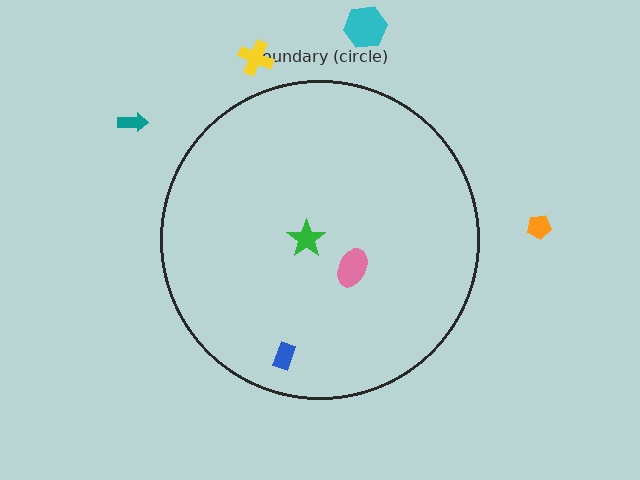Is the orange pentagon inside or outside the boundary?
Outside.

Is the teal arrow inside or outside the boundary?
Outside.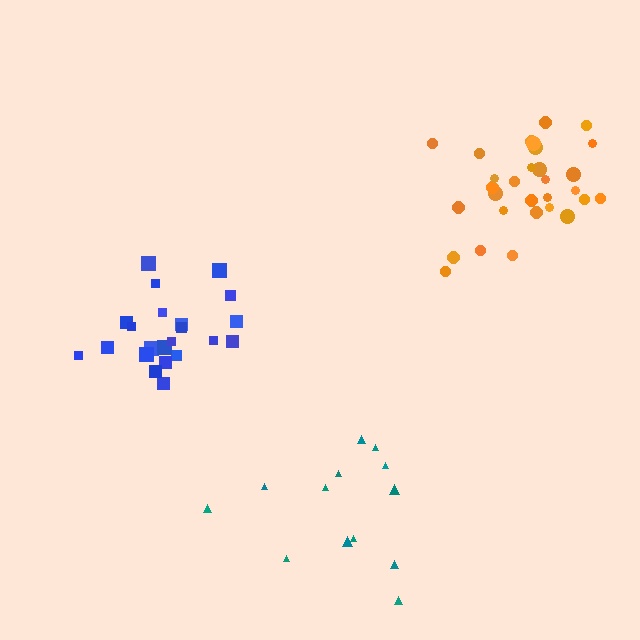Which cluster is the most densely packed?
Blue.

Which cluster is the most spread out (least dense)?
Teal.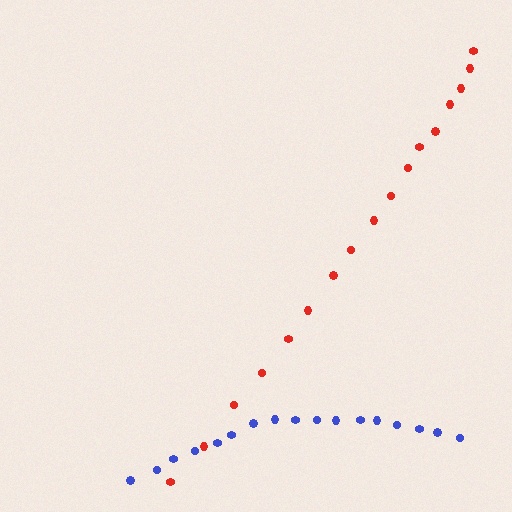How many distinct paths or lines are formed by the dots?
There are 2 distinct paths.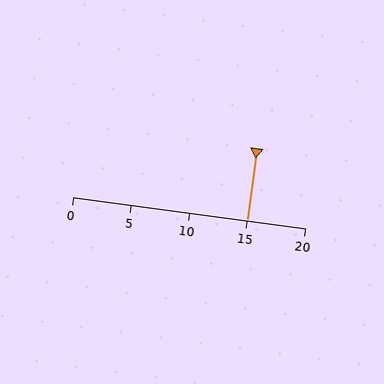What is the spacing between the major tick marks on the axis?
The major ticks are spaced 5 apart.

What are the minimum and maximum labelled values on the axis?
The axis runs from 0 to 20.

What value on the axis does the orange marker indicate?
The marker indicates approximately 15.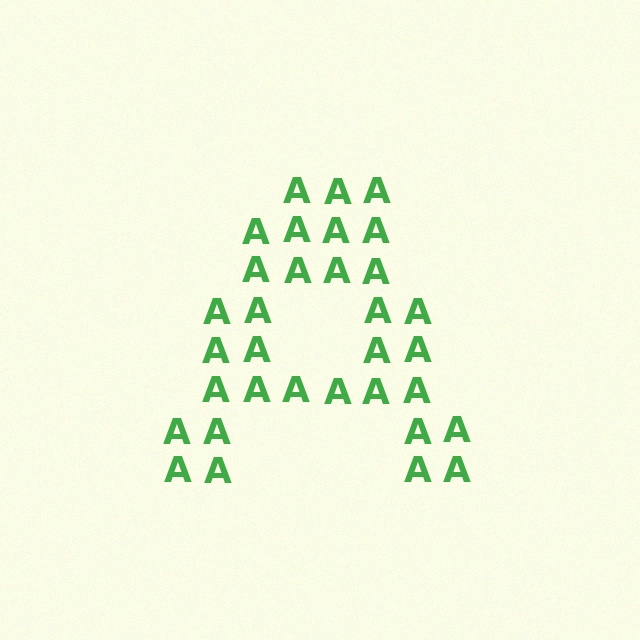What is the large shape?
The large shape is the letter A.